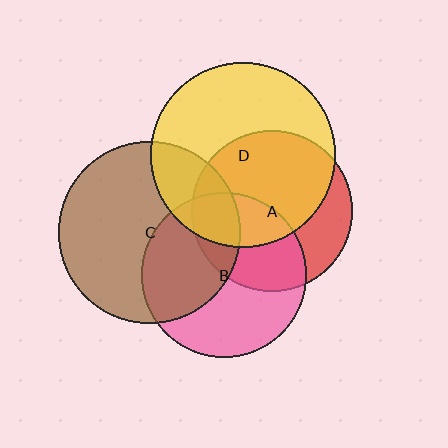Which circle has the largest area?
Circle D (yellow).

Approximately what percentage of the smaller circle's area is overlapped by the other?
Approximately 45%.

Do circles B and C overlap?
Yes.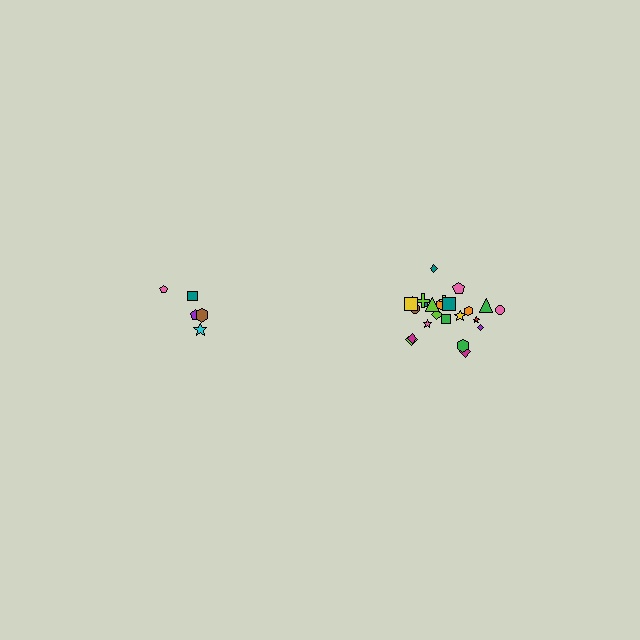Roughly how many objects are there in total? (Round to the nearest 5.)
Roughly 30 objects in total.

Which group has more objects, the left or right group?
The right group.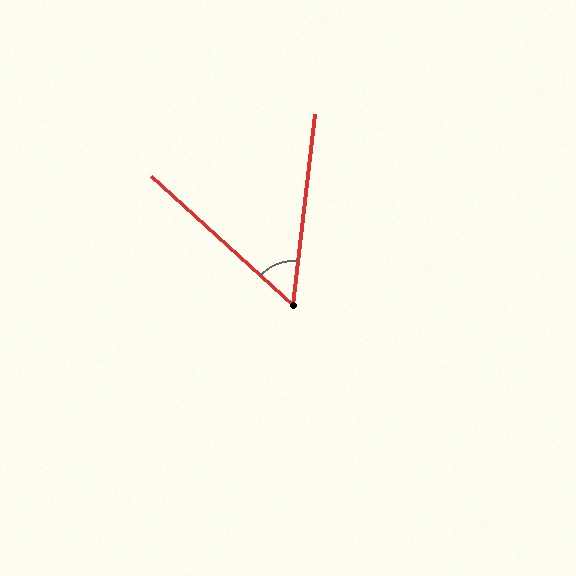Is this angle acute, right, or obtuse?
It is acute.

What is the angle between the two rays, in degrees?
Approximately 54 degrees.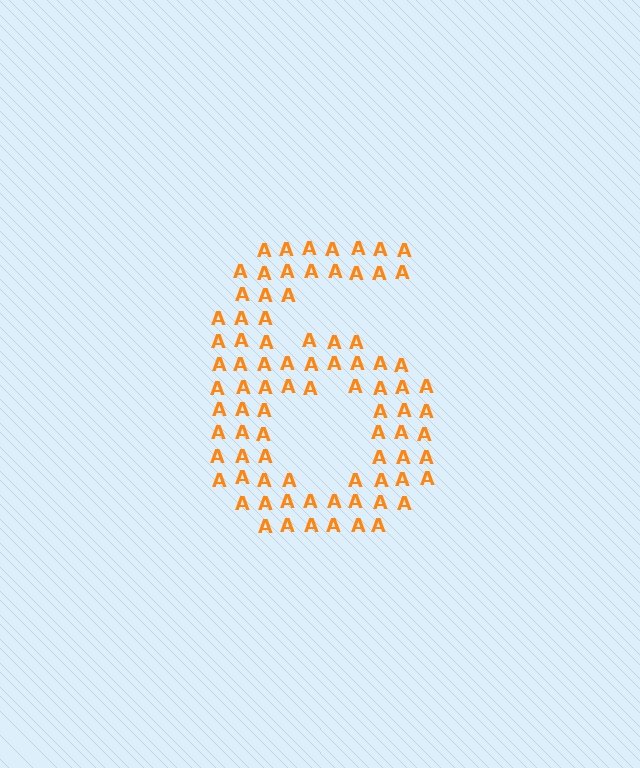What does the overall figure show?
The overall figure shows the digit 6.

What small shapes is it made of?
It is made of small letter A's.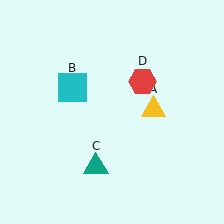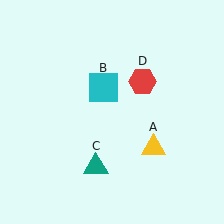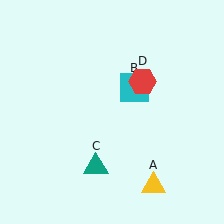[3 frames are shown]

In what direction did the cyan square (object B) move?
The cyan square (object B) moved right.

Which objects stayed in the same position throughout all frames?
Teal triangle (object C) and red hexagon (object D) remained stationary.